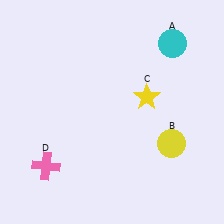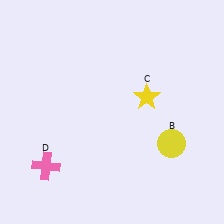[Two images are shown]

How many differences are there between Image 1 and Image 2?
There is 1 difference between the two images.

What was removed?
The cyan circle (A) was removed in Image 2.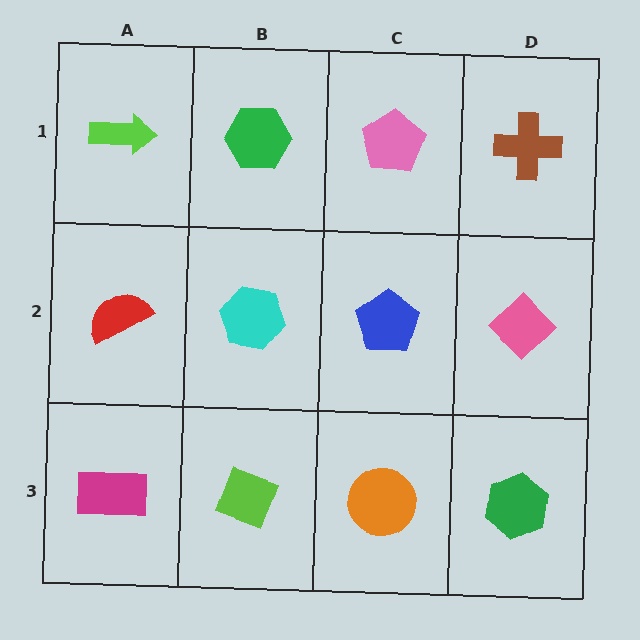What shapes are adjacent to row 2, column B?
A green hexagon (row 1, column B), a lime diamond (row 3, column B), a red semicircle (row 2, column A), a blue pentagon (row 2, column C).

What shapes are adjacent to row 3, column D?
A pink diamond (row 2, column D), an orange circle (row 3, column C).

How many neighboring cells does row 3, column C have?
3.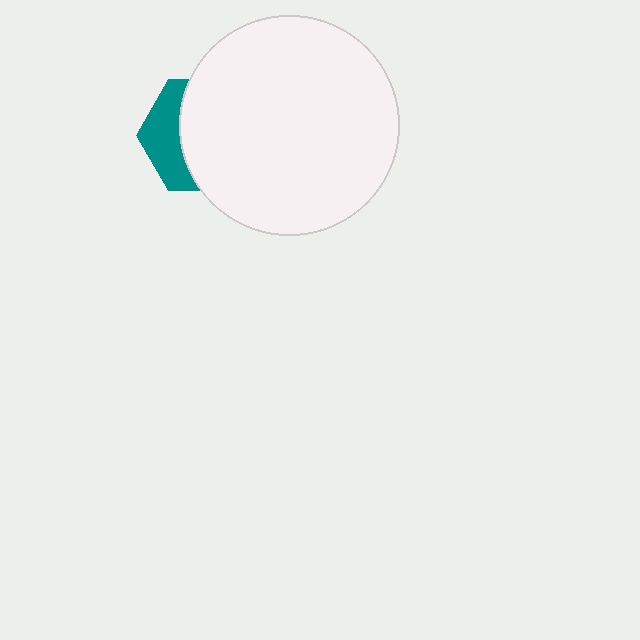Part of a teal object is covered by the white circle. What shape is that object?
It is a hexagon.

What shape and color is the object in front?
The object in front is a white circle.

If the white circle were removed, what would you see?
You would see the complete teal hexagon.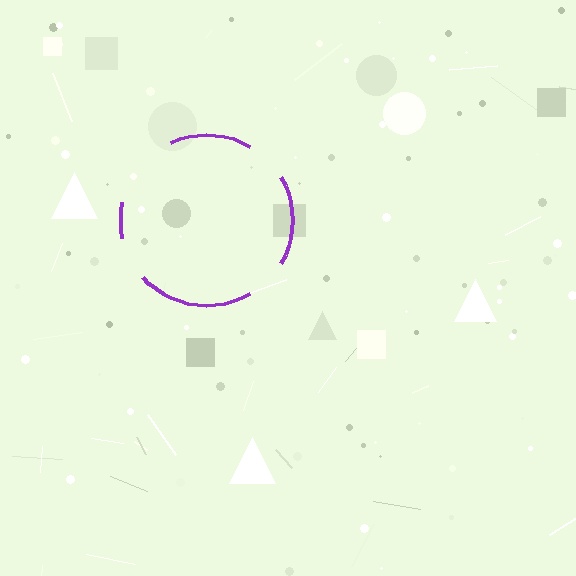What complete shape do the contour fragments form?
The contour fragments form a circle.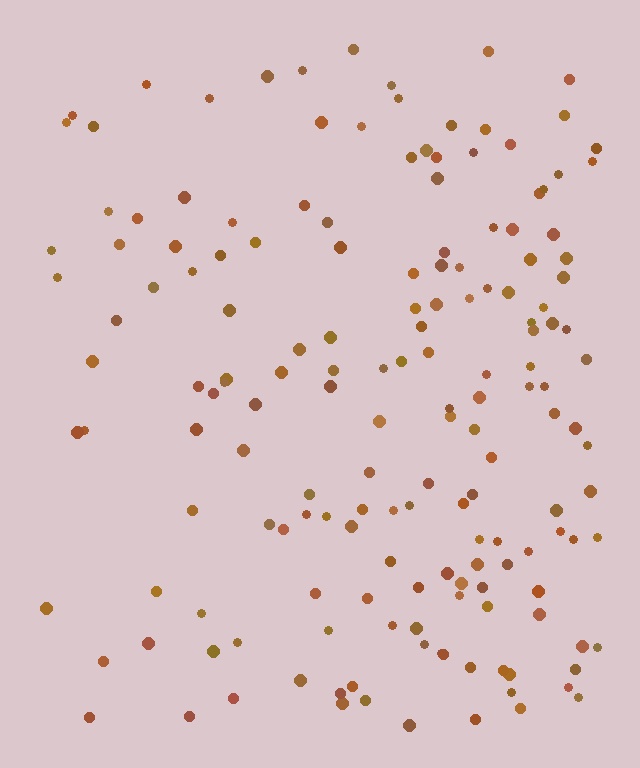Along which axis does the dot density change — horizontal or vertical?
Horizontal.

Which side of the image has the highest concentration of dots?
The right.